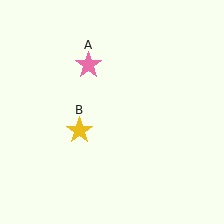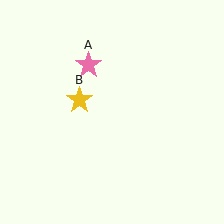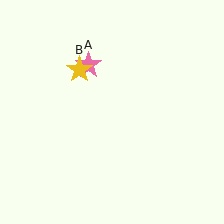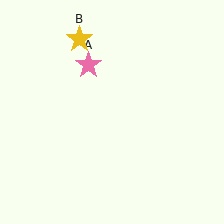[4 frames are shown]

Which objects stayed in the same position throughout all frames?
Pink star (object A) remained stationary.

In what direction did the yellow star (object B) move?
The yellow star (object B) moved up.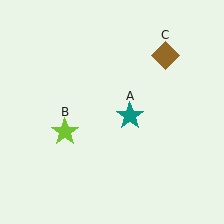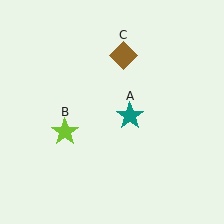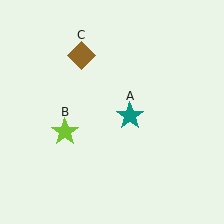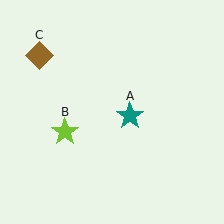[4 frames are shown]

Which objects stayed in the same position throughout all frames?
Teal star (object A) and lime star (object B) remained stationary.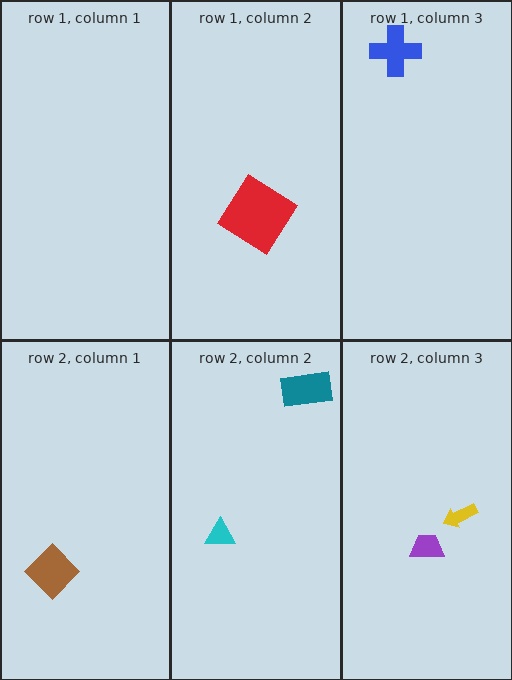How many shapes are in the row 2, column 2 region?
2.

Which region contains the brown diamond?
The row 2, column 1 region.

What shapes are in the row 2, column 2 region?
The teal rectangle, the cyan triangle.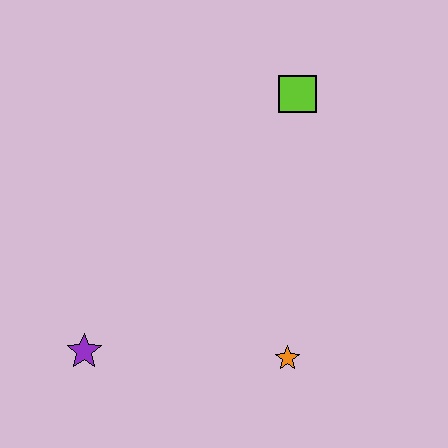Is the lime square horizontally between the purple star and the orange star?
No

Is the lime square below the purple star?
No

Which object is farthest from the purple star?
The lime square is farthest from the purple star.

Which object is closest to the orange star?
The purple star is closest to the orange star.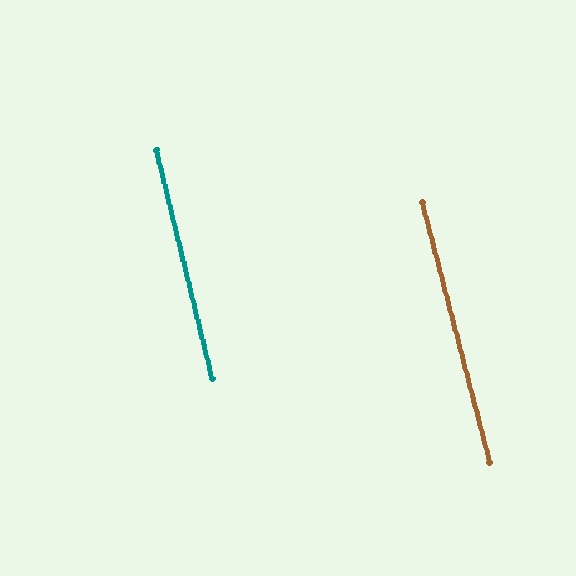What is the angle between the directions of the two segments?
Approximately 1 degree.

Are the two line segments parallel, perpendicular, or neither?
Parallel — their directions differ by only 0.9°.